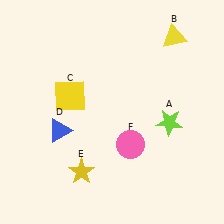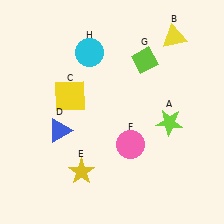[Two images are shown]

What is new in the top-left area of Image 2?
A cyan circle (H) was added in the top-left area of Image 2.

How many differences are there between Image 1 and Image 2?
There are 2 differences between the two images.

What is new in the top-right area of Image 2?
A lime diamond (G) was added in the top-right area of Image 2.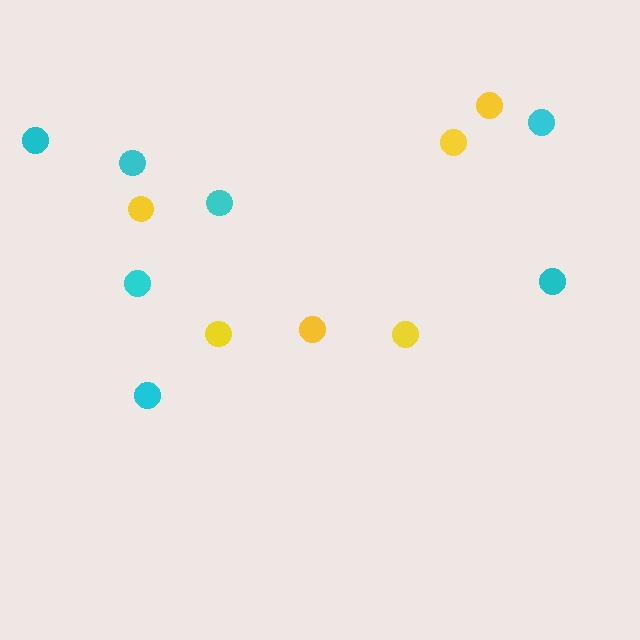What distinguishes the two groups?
There are 2 groups: one group of yellow circles (6) and one group of cyan circles (7).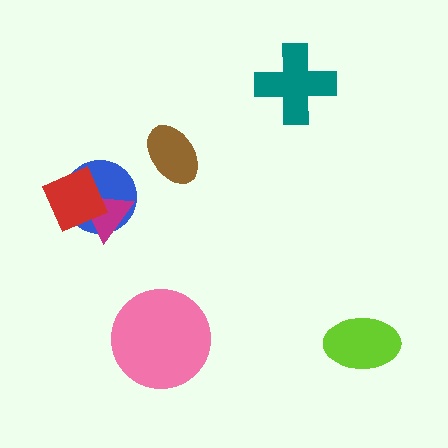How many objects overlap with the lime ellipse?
0 objects overlap with the lime ellipse.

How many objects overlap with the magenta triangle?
2 objects overlap with the magenta triangle.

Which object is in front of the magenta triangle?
The red diamond is in front of the magenta triangle.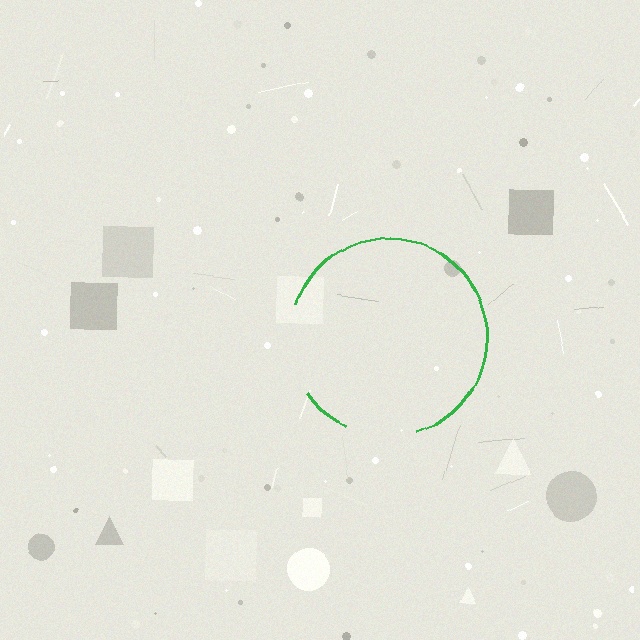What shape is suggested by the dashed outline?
The dashed outline suggests a circle.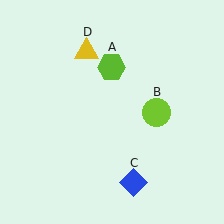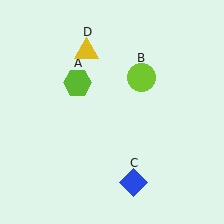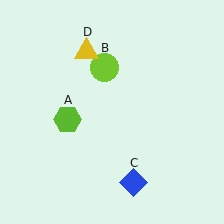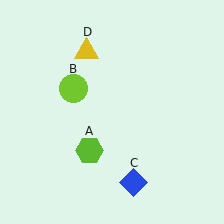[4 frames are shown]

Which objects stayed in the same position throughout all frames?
Blue diamond (object C) and yellow triangle (object D) remained stationary.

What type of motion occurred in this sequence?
The lime hexagon (object A), lime circle (object B) rotated counterclockwise around the center of the scene.